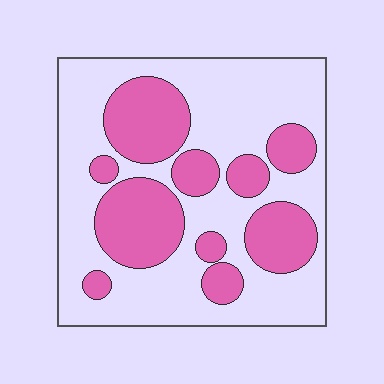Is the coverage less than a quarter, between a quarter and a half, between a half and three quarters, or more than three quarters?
Between a quarter and a half.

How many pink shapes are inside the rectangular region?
10.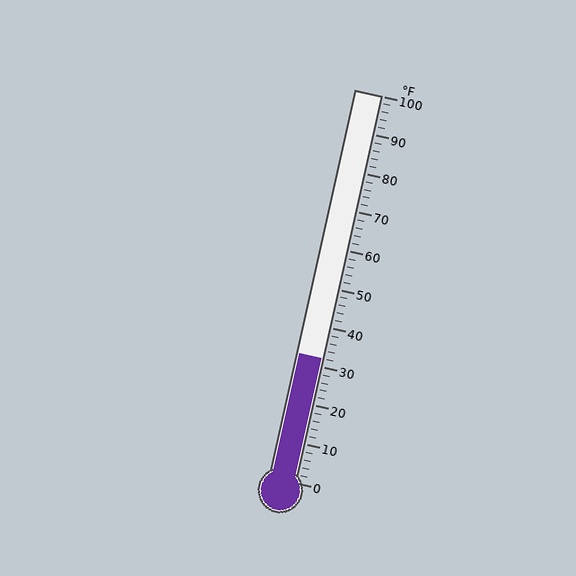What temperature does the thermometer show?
The thermometer shows approximately 32°F.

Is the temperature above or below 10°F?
The temperature is above 10°F.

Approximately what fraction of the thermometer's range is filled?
The thermometer is filled to approximately 30% of its range.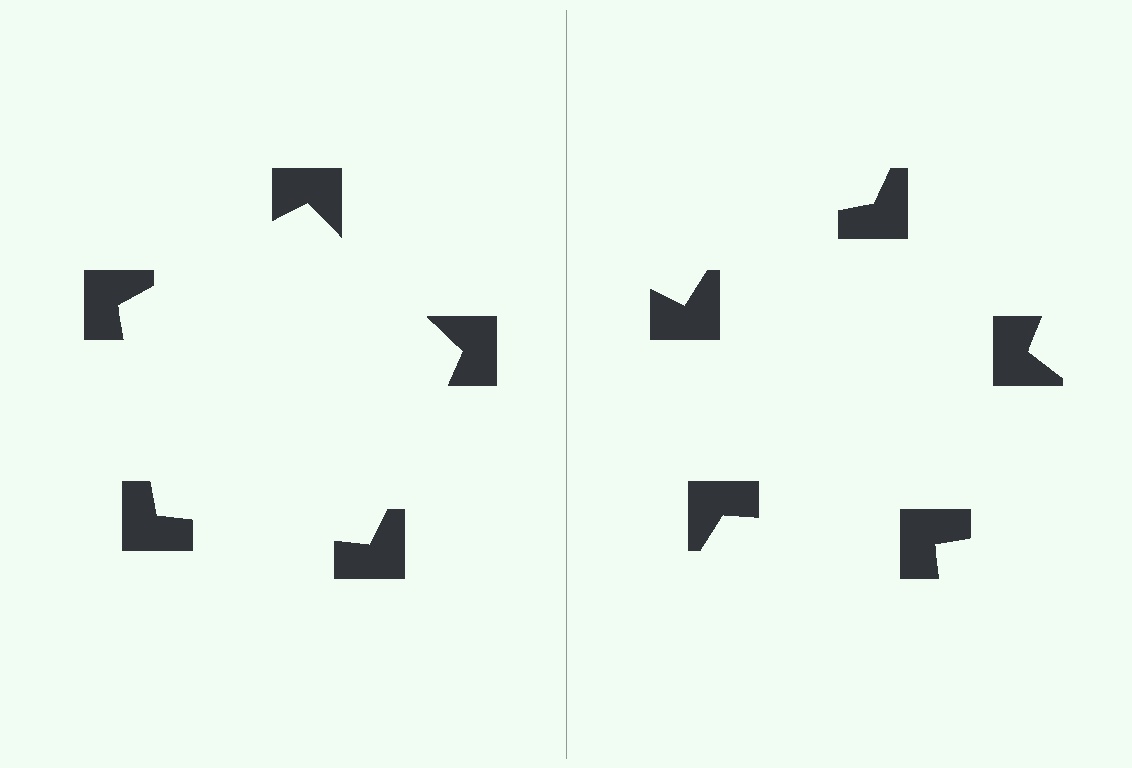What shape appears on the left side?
An illusory pentagon.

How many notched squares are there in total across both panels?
10 — 5 on each side.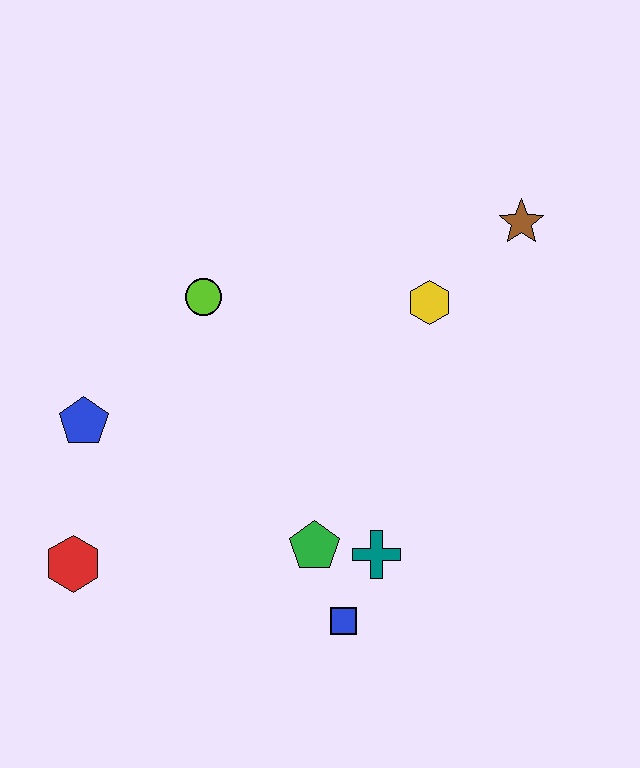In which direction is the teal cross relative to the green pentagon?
The teal cross is to the right of the green pentagon.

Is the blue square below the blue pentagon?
Yes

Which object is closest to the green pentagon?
The teal cross is closest to the green pentagon.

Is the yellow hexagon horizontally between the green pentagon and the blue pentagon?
No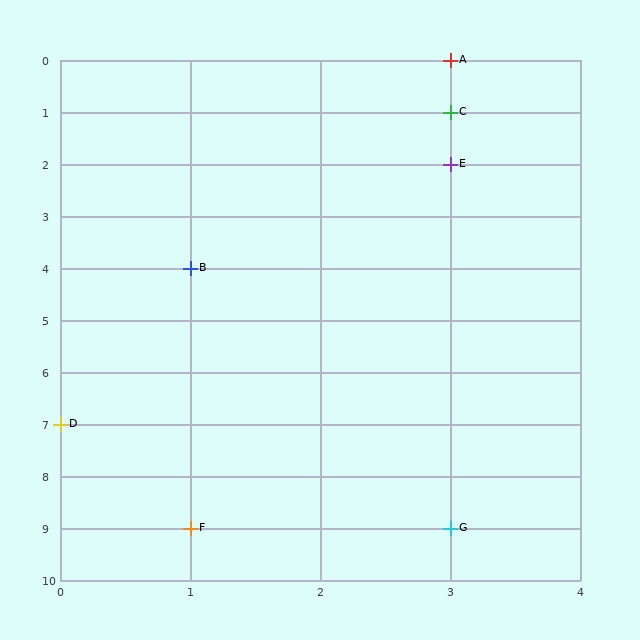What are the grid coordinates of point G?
Point G is at grid coordinates (3, 9).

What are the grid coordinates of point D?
Point D is at grid coordinates (0, 7).